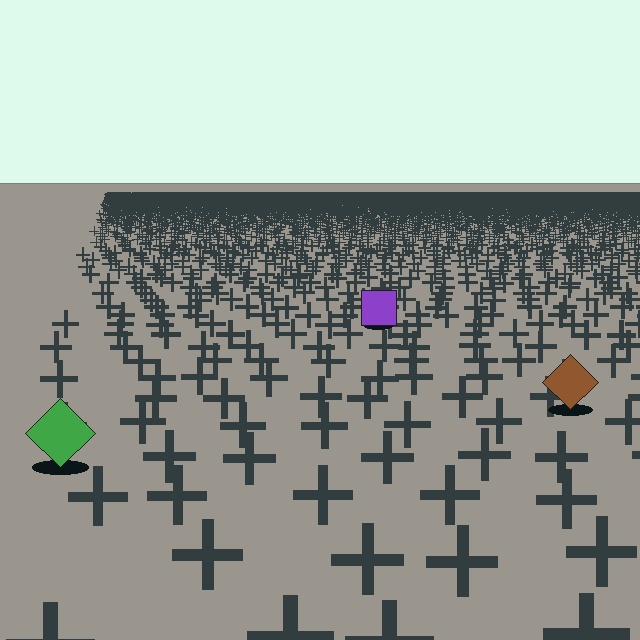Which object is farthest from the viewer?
The purple square is farthest from the viewer. It appears smaller and the ground texture around it is denser.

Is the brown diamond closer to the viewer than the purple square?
Yes. The brown diamond is closer — you can tell from the texture gradient: the ground texture is coarser near it.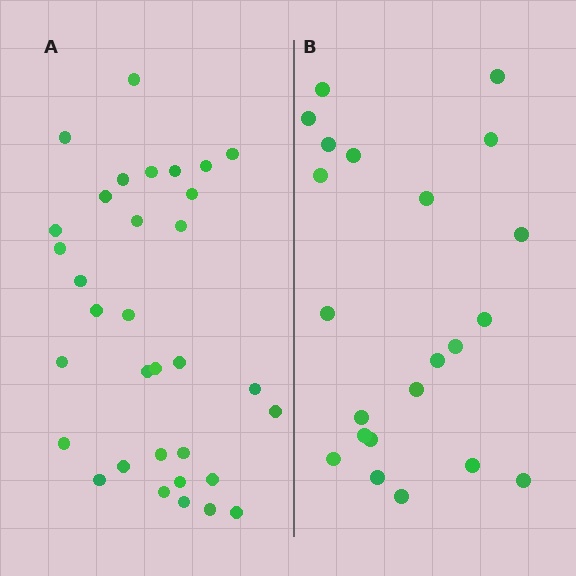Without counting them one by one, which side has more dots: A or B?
Region A (the left region) has more dots.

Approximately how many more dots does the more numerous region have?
Region A has roughly 12 or so more dots than region B.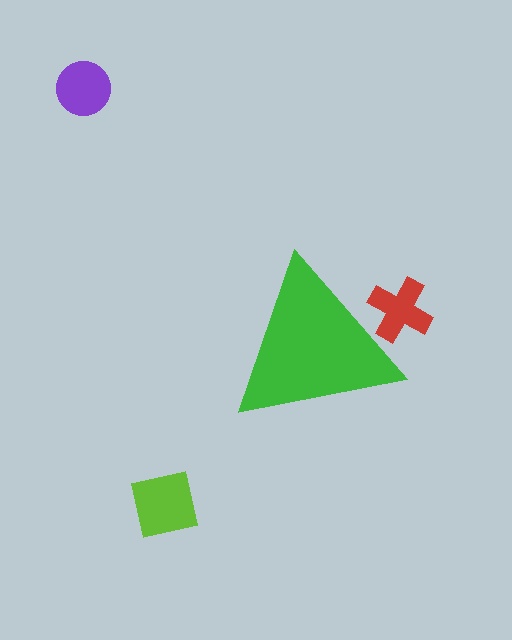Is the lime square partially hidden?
No, the lime square is fully visible.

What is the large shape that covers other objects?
A green triangle.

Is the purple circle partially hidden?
No, the purple circle is fully visible.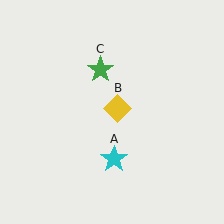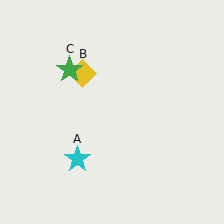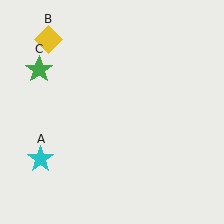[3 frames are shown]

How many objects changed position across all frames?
3 objects changed position: cyan star (object A), yellow diamond (object B), green star (object C).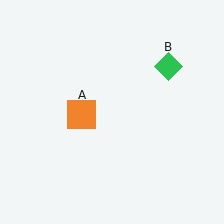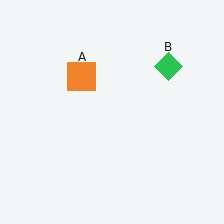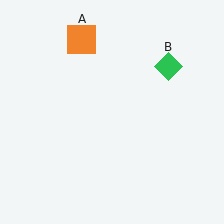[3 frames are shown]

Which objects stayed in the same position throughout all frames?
Green diamond (object B) remained stationary.